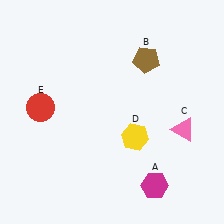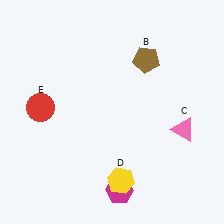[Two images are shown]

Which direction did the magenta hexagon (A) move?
The magenta hexagon (A) moved left.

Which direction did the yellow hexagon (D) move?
The yellow hexagon (D) moved down.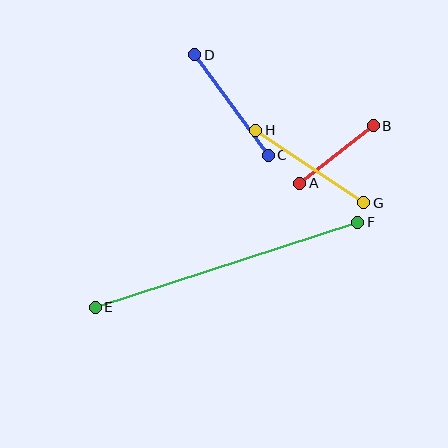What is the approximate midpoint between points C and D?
The midpoint is at approximately (232, 105) pixels.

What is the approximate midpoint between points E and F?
The midpoint is at approximately (226, 265) pixels.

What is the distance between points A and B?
The distance is approximately 93 pixels.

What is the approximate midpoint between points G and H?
The midpoint is at approximately (310, 166) pixels.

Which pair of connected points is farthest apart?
Points E and F are farthest apart.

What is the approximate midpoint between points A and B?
The midpoint is at approximately (336, 155) pixels.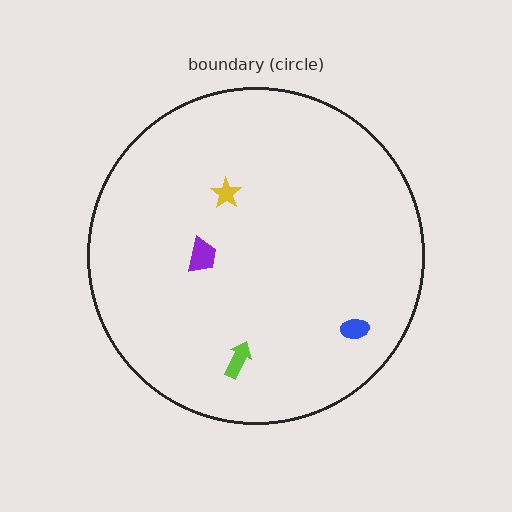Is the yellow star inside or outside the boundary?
Inside.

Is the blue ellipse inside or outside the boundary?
Inside.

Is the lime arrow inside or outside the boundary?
Inside.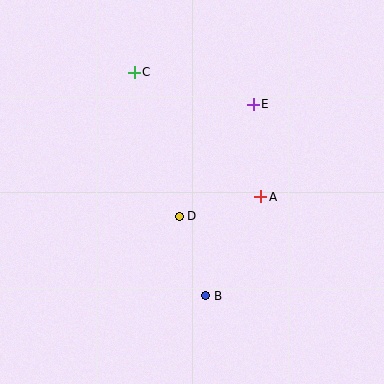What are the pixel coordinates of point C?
Point C is at (134, 72).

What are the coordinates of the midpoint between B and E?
The midpoint between B and E is at (229, 200).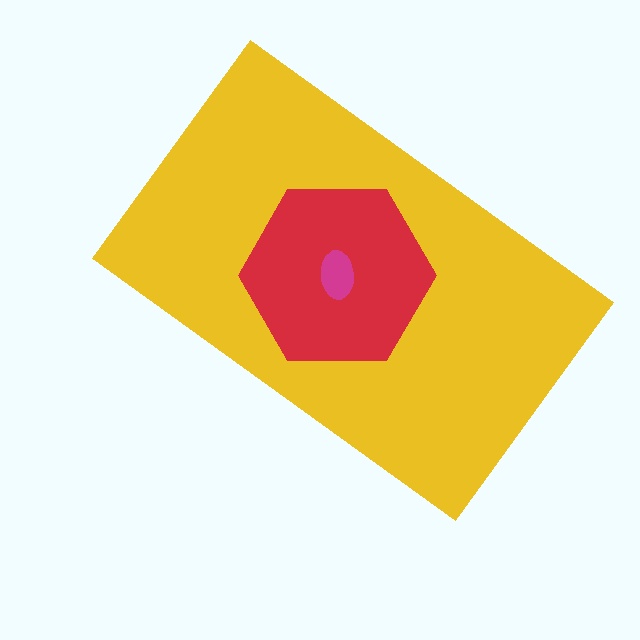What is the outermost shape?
The yellow rectangle.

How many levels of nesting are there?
3.